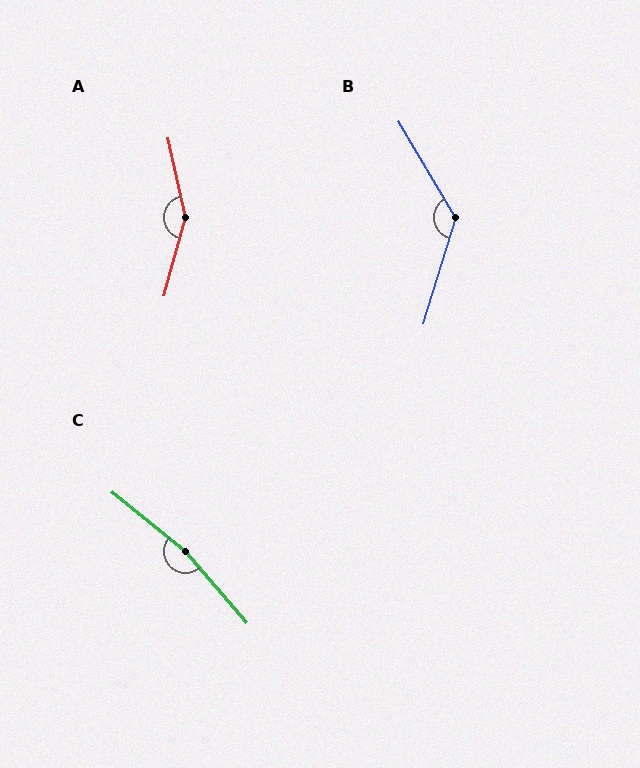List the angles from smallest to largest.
B (132°), A (152°), C (170°).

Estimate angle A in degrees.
Approximately 152 degrees.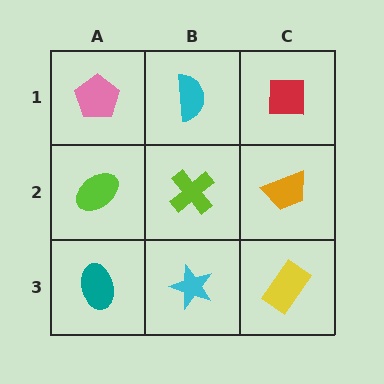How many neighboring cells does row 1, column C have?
2.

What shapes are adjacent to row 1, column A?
A lime ellipse (row 2, column A), a cyan semicircle (row 1, column B).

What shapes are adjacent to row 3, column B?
A lime cross (row 2, column B), a teal ellipse (row 3, column A), a yellow rectangle (row 3, column C).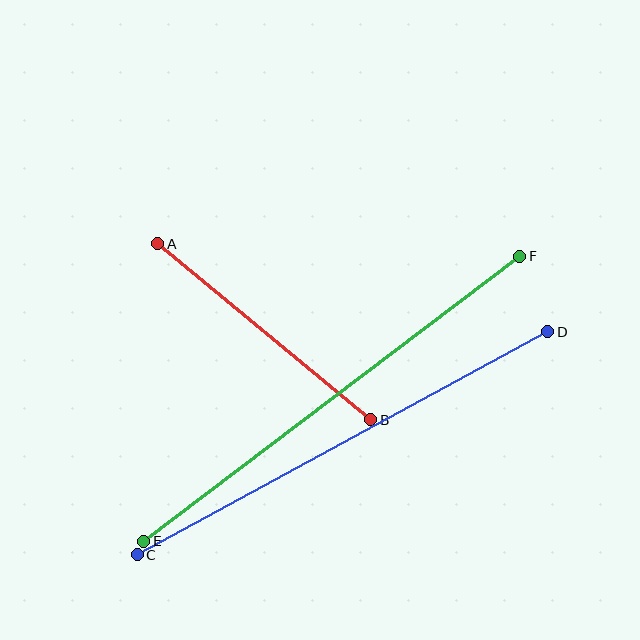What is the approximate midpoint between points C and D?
The midpoint is at approximately (343, 443) pixels.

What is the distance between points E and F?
The distance is approximately 472 pixels.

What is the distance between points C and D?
The distance is approximately 467 pixels.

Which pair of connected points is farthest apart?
Points E and F are farthest apart.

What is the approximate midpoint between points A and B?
The midpoint is at approximately (264, 332) pixels.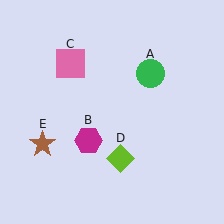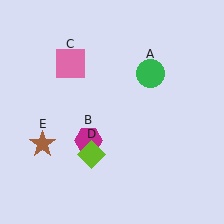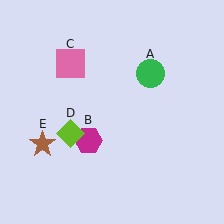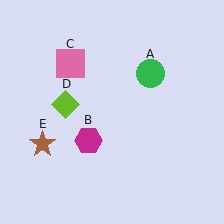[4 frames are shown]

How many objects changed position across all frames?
1 object changed position: lime diamond (object D).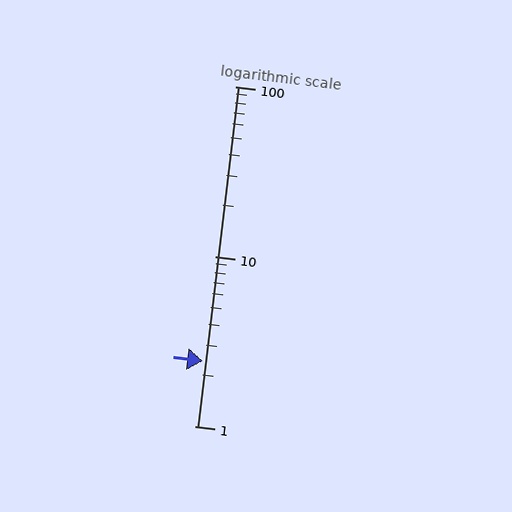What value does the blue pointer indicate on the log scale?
The pointer indicates approximately 2.4.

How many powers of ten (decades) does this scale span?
The scale spans 2 decades, from 1 to 100.